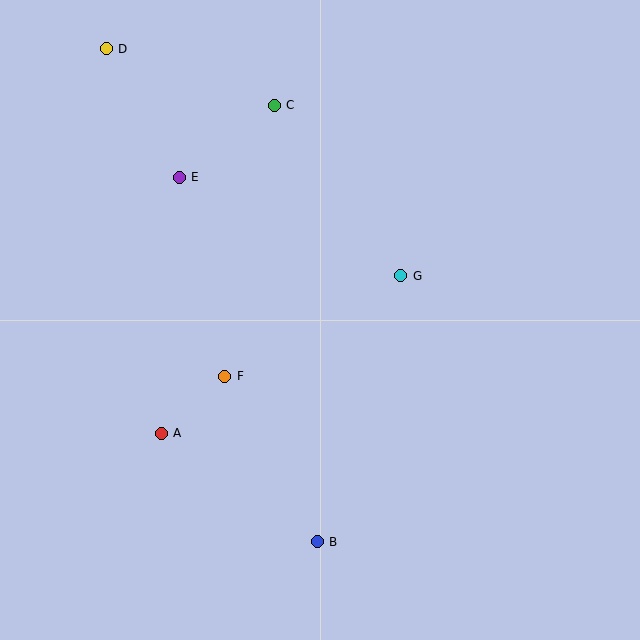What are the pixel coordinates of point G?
Point G is at (401, 276).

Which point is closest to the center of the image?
Point G at (401, 276) is closest to the center.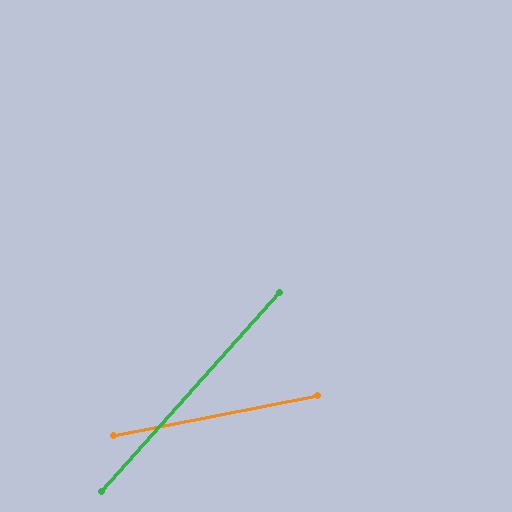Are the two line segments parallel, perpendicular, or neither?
Neither parallel nor perpendicular — they differ by about 37°.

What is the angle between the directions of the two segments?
Approximately 37 degrees.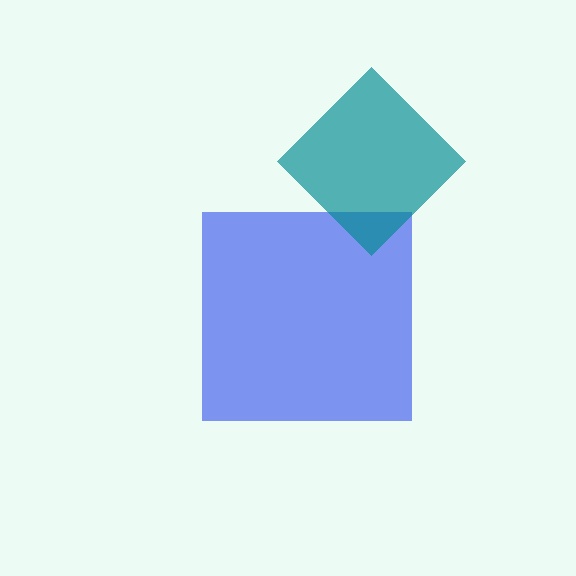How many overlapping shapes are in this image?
There are 2 overlapping shapes in the image.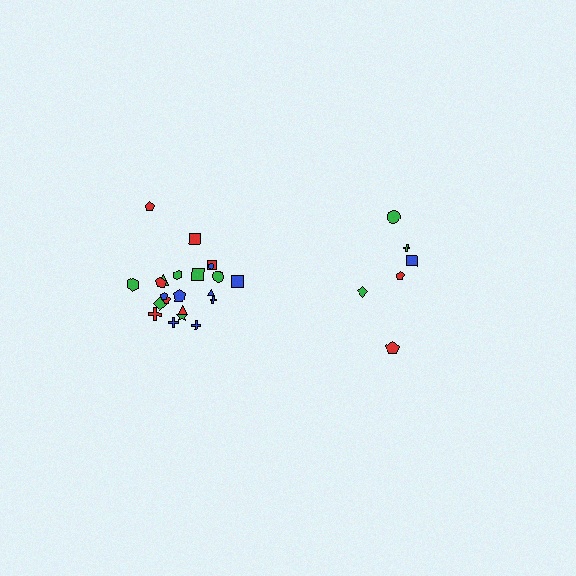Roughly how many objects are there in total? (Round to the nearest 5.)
Roughly 30 objects in total.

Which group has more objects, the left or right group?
The left group.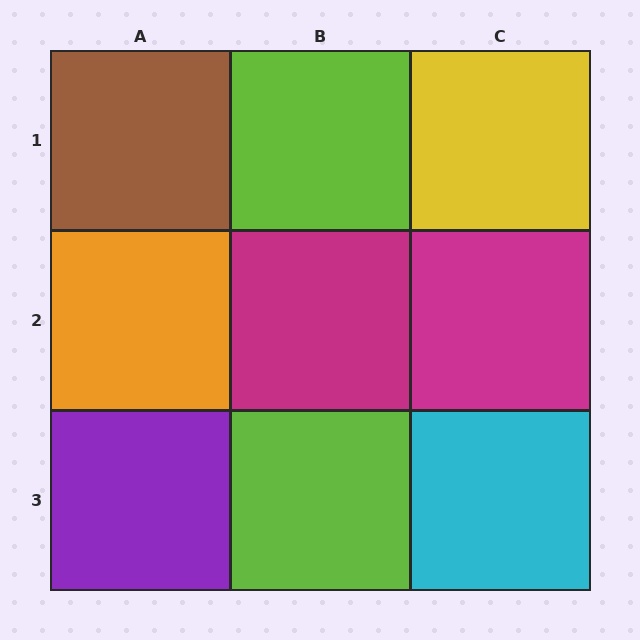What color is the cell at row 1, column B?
Lime.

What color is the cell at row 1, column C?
Yellow.